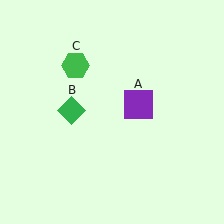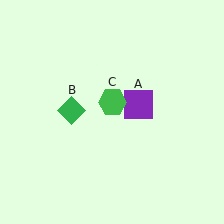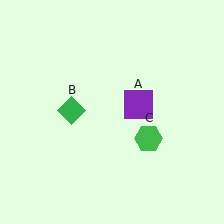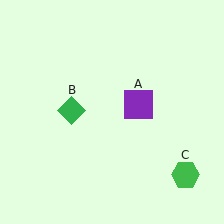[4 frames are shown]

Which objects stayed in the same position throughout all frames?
Purple square (object A) and green diamond (object B) remained stationary.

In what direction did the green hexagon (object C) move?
The green hexagon (object C) moved down and to the right.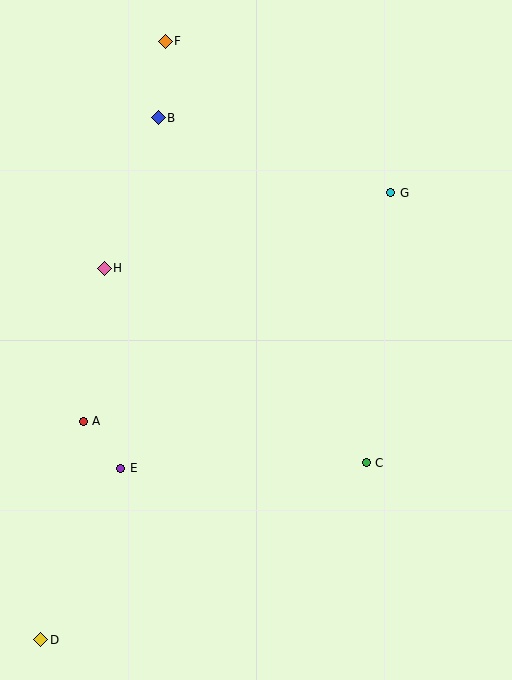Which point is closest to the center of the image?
Point C at (366, 463) is closest to the center.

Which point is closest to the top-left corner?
Point F is closest to the top-left corner.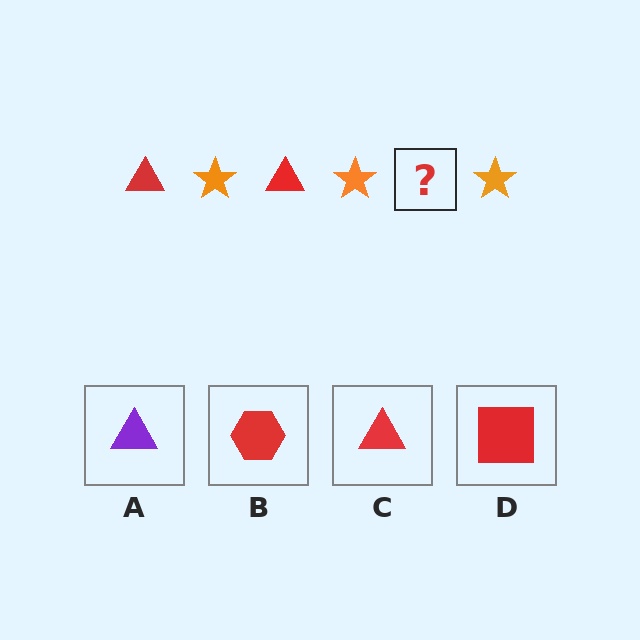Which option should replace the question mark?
Option C.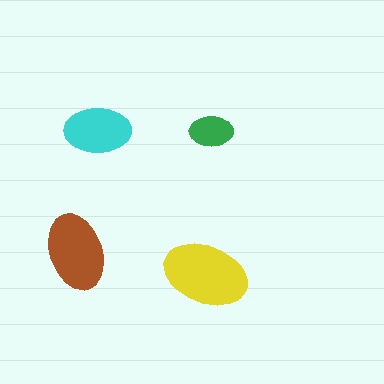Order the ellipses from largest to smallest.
the yellow one, the brown one, the cyan one, the green one.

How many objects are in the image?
There are 4 objects in the image.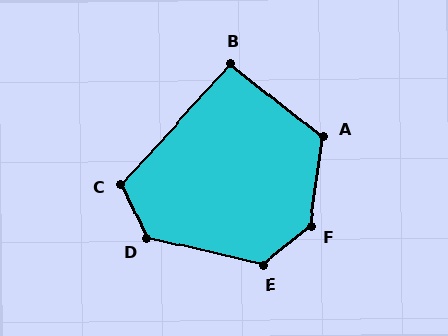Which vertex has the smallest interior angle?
B, at approximately 94 degrees.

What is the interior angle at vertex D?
Approximately 129 degrees (obtuse).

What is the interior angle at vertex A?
Approximately 120 degrees (obtuse).